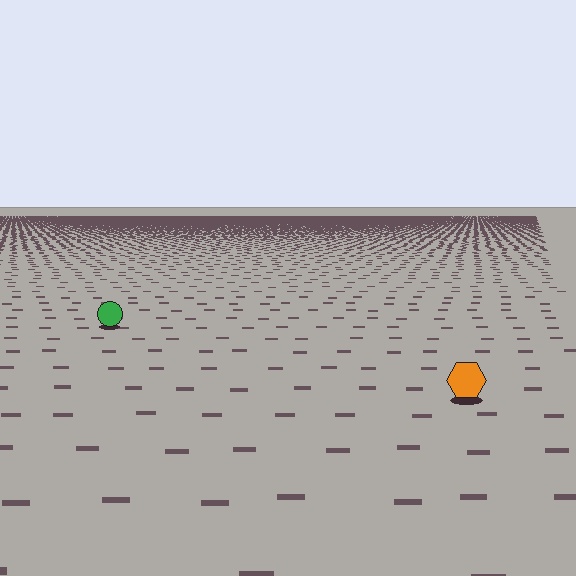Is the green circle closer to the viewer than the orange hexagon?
No. The orange hexagon is closer — you can tell from the texture gradient: the ground texture is coarser near it.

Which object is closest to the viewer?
The orange hexagon is closest. The texture marks near it are larger and more spread out.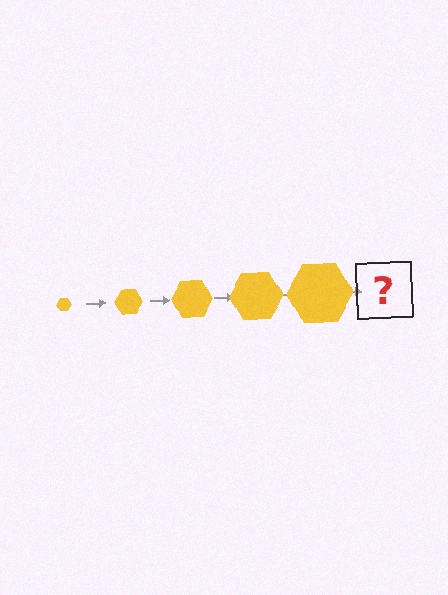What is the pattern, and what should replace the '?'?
The pattern is that the hexagon gets progressively larger each step. The '?' should be a yellow hexagon, larger than the previous one.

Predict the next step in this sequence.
The next step is a yellow hexagon, larger than the previous one.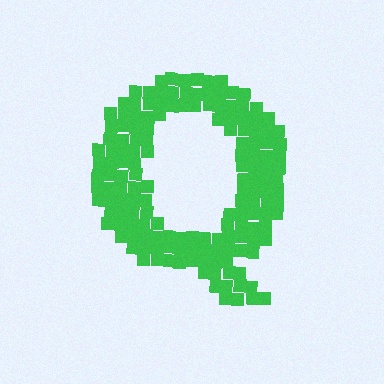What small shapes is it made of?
It is made of small squares.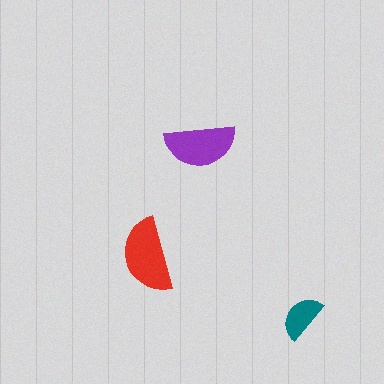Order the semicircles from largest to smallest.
the red one, the purple one, the teal one.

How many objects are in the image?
There are 3 objects in the image.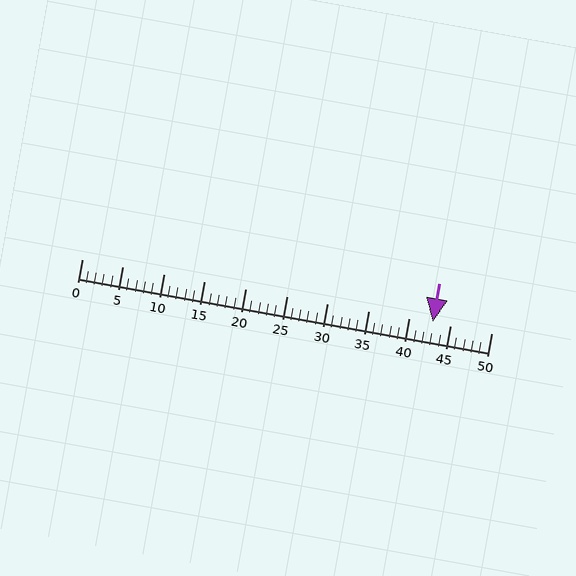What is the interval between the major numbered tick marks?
The major tick marks are spaced 5 units apart.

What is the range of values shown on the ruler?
The ruler shows values from 0 to 50.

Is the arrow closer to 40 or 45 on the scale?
The arrow is closer to 45.